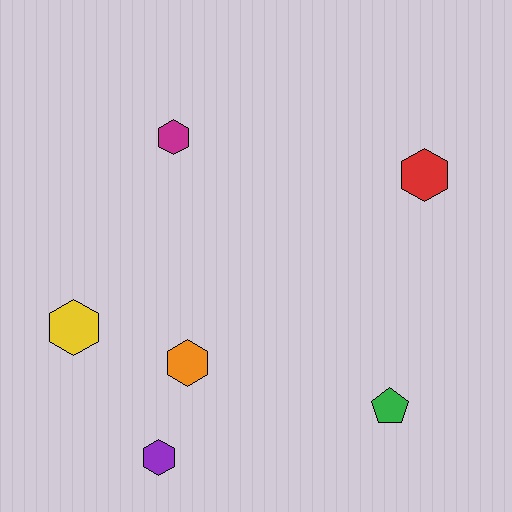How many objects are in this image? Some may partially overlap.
There are 6 objects.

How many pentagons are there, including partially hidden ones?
There is 1 pentagon.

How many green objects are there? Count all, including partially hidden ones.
There is 1 green object.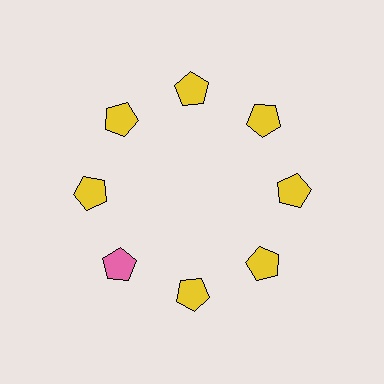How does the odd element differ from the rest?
It has a different color: pink instead of yellow.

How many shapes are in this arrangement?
There are 8 shapes arranged in a ring pattern.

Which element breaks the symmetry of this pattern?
The pink pentagon at roughly the 8 o'clock position breaks the symmetry. All other shapes are yellow pentagons.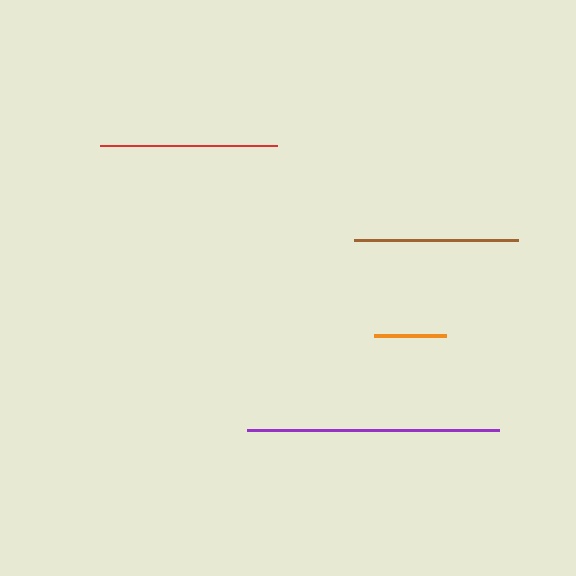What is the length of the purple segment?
The purple segment is approximately 253 pixels long.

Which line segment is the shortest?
The orange line is the shortest at approximately 71 pixels.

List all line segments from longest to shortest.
From longest to shortest: purple, red, brown, orange.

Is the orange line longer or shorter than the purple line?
The purple line is longer than the orange line.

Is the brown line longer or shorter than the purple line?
The purple line is longer than the brown line.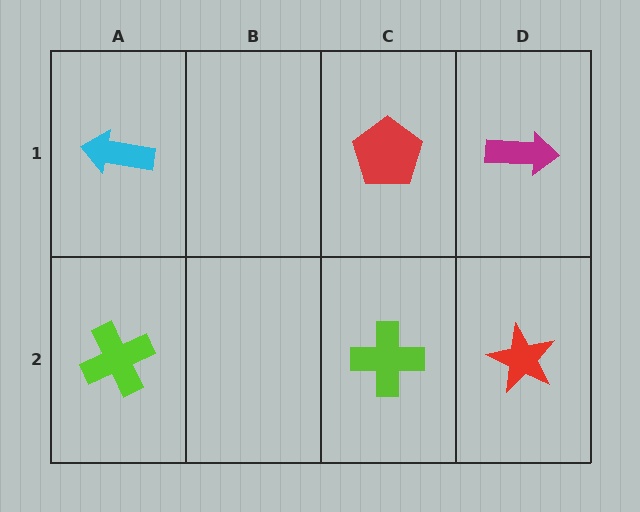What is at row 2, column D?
A red star.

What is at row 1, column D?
A magenta arrow.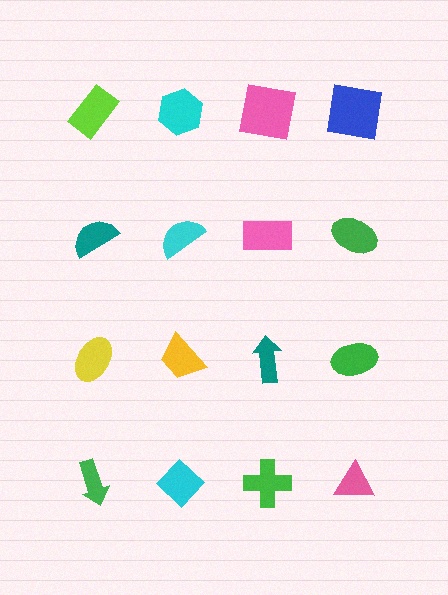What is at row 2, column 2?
A cyan semicircle.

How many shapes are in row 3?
4 shapes.